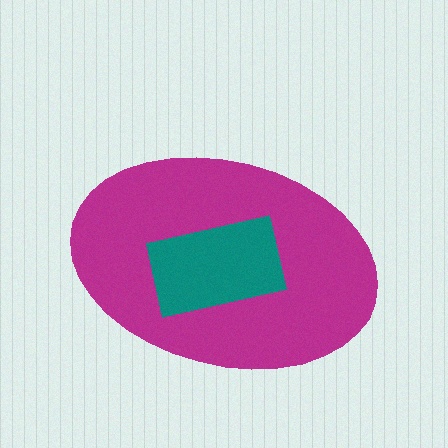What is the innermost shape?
The teal rectangle.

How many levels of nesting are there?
2.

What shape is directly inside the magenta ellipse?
The teal rectangle.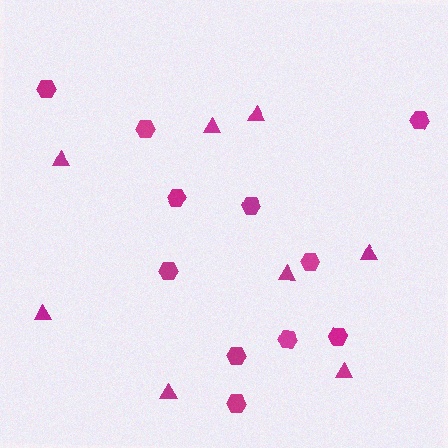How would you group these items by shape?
There are 2 groups: one group of hexagons (11) and one group of triangles (8).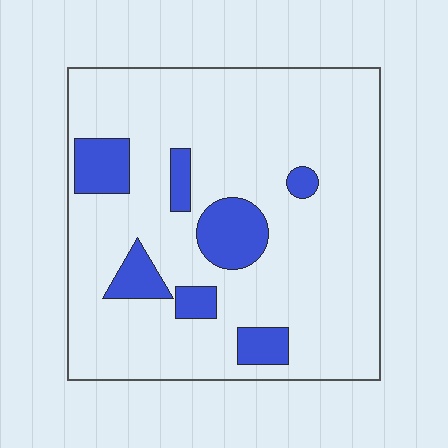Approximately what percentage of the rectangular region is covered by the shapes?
Approximately 15%.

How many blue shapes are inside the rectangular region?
7.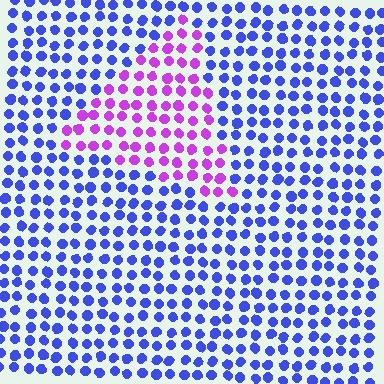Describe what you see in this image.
The image is filled with small blue elements in a uniform arrangement. A triangle-shaped region is visible where the elements are tinted to a slightly different hue, forming a subtle color boundary.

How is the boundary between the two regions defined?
The boundary is defined purely by a slight shift in hue (about 57 degrees). Spacing, size, and orientation are identical on both sides.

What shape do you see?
I see a triangle.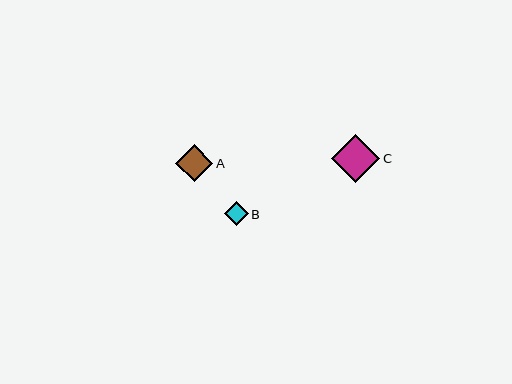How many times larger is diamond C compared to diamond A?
Diamond C is approximately 1.3 times the size of diamond A.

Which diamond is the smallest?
Diamond B is the smallest with a size of approximately 24 pixels.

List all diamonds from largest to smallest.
From largest to smallest: C, A, B.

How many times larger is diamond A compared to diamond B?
Diamond A is approximately 1.5 times the size of diamond B.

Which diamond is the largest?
Diamond C is the largest with a size of approximately 49 pixels.